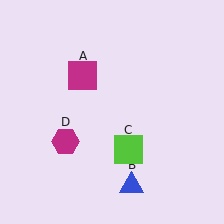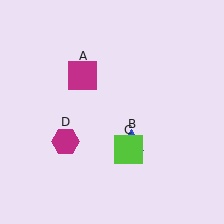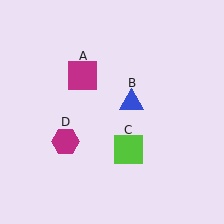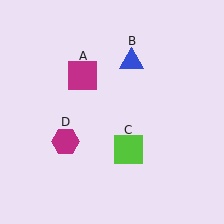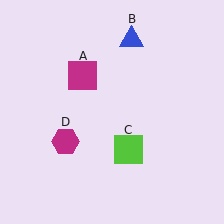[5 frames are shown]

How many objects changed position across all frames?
1 object changed position: blue triangle (object B).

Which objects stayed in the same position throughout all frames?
Magenta square (object A) and lime square (object C) and magenta hexagon (object D) remained stationary.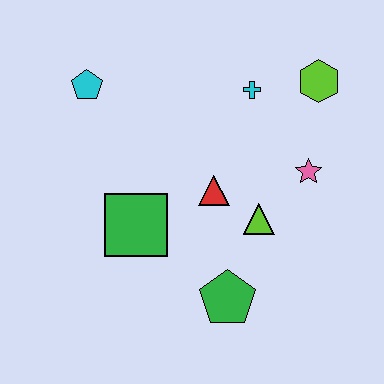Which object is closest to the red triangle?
The lime triangle is closest to the red triangle.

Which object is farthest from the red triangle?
The cyan pentagon is farthest from the red triangle.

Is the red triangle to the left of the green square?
No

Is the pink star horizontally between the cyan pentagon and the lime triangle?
No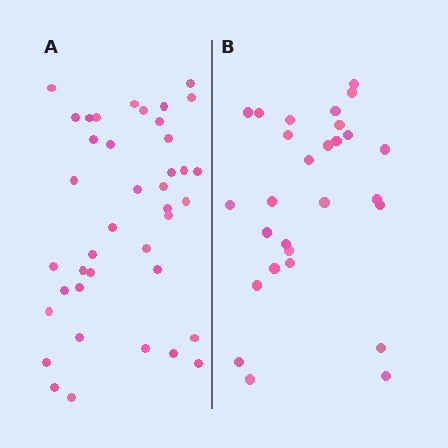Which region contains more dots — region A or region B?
Region A (the left region) has more dots.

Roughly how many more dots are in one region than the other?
Region A has roughly 12 or so more dots than region B.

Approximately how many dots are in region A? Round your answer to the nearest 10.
About 40 dots.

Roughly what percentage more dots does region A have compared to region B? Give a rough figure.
About 45% more.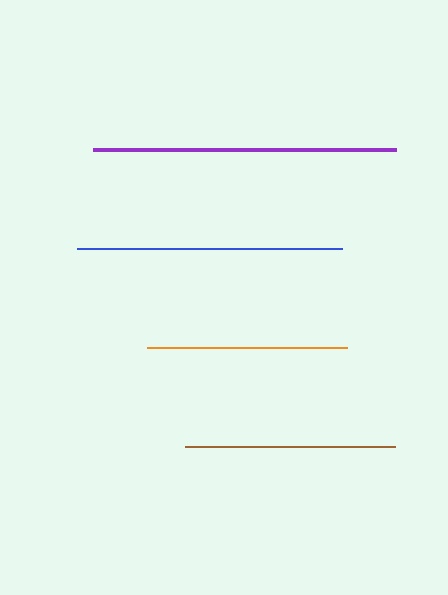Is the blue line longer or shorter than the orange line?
The blue line is longer than the orange line.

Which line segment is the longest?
The purple line is the longest at approximately 302 pixels.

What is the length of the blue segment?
The blue segment is approximately 265 pixels long.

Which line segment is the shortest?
The orange line is the shortest at approximately 200 pixels.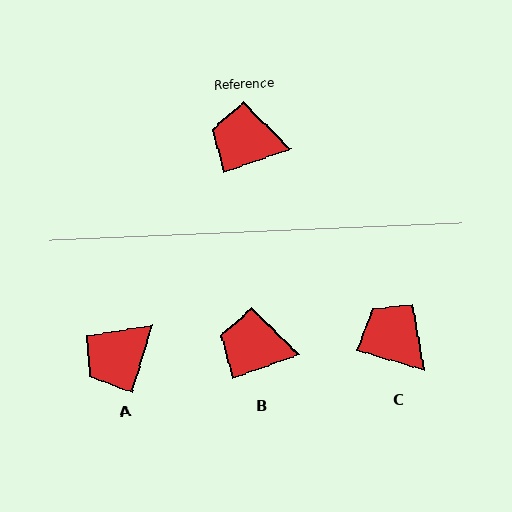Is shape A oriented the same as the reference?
No, it is off by about 53 degrees.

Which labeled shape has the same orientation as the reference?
B.